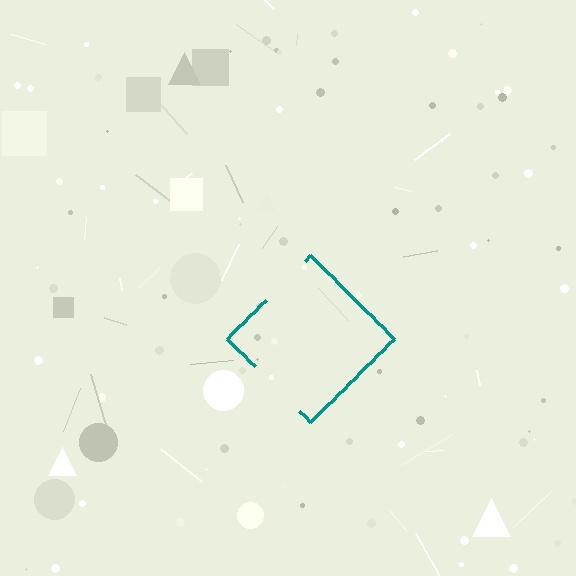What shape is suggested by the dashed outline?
The dashed outline suggests a diamond.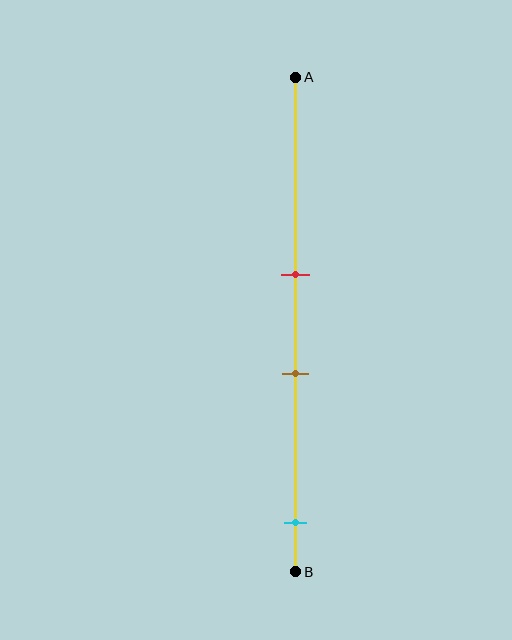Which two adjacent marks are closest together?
The red and brown marks are the closest adjacent pair.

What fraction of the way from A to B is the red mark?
The red mark is approximately 40% (0.4) of the way from A to B.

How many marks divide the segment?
There are 3 marks dividing the segment.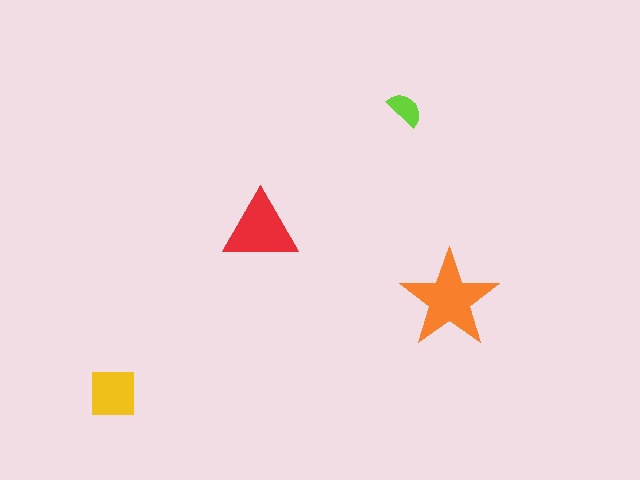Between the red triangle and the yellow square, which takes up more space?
The red triangle.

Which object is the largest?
The orange star.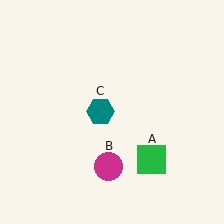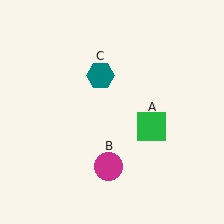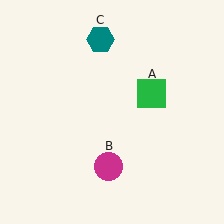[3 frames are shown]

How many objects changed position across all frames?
2 objects changed position: green square (object A), teal hexagon (object C).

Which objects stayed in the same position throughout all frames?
Magenta circle (object B) remained stationary.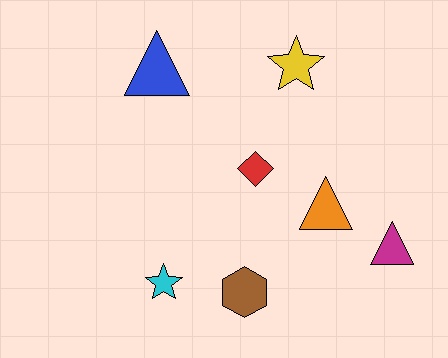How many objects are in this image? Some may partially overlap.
There are 7 objects.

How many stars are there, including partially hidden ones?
There are 2 stars.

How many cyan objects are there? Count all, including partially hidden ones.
There is 1 cyan object.